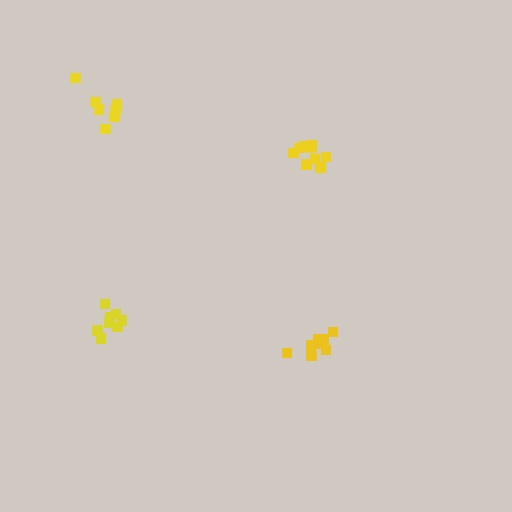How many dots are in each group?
Group 1: 7 dots, Group 2: 8 dots, Group 3: 9 dots, Group 4: 9 dots (33 total).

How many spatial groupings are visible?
There are 4 spatial groupings.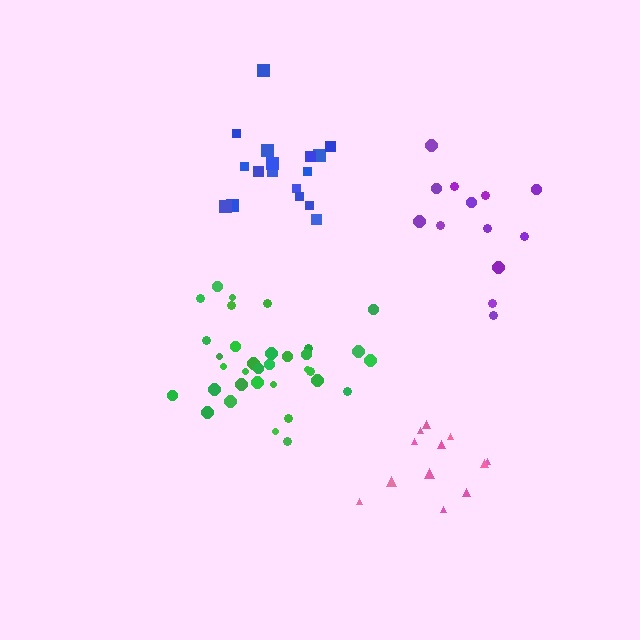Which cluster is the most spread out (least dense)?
Purple.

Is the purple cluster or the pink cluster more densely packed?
Pink.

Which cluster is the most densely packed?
Green.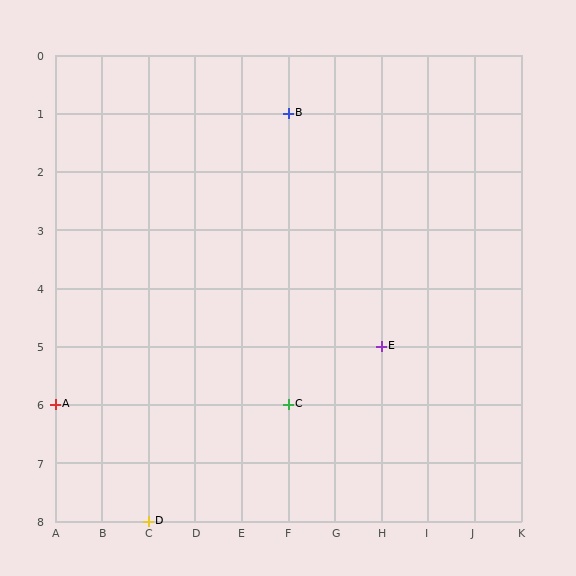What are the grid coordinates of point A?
Point A is at grid coordinates (A, 6).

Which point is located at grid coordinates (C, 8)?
Point D is at (C, 8).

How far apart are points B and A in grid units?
Points B and A are 5 columns and 5 rows apart (about 7.1 grid units diagonally).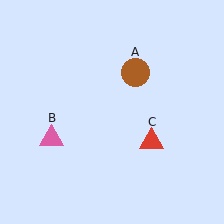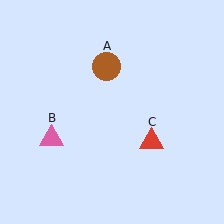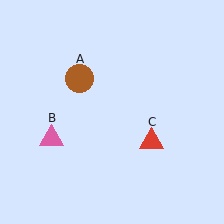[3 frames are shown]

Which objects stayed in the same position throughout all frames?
Pink triangle (object B) and red triangle (object C) remained stationary.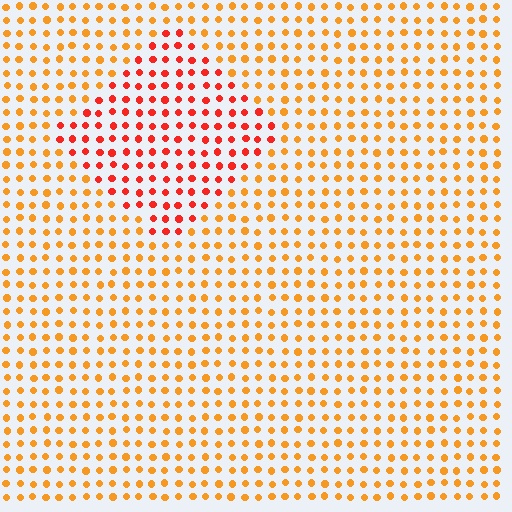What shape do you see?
I see a diamond.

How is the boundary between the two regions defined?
The boundary is defined purely by a slight shift in hue (about 33 degrees). Spacing, size, and orientation are identical on both sides.